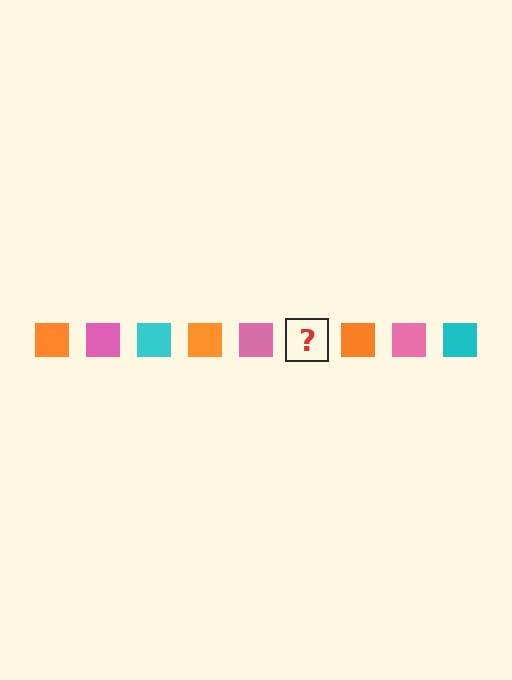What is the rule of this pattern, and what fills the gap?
The rule is that the pattern cycles through orange, pink, cyan squares. The gap should be filled with a cyan square.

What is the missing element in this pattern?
The missing element is a cyan square.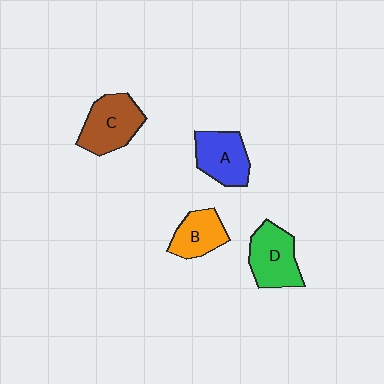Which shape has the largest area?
Shape C (brown).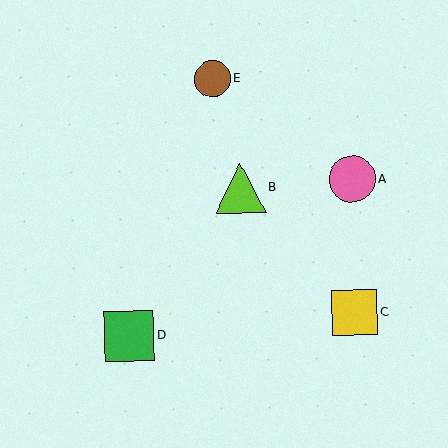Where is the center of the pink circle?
The center of the pink circle is at (352, 179).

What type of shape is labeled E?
Shape E is a brown circle.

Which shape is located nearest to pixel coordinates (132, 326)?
The green square (labeled D) at (129, 336) is nearest to that location.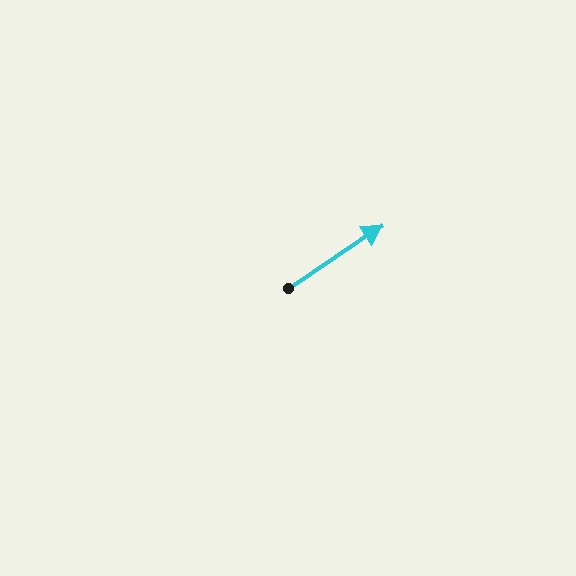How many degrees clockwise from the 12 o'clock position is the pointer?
Approximately 56 degrees.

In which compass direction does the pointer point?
Northeast.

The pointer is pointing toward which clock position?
Roughly 2 o'clock.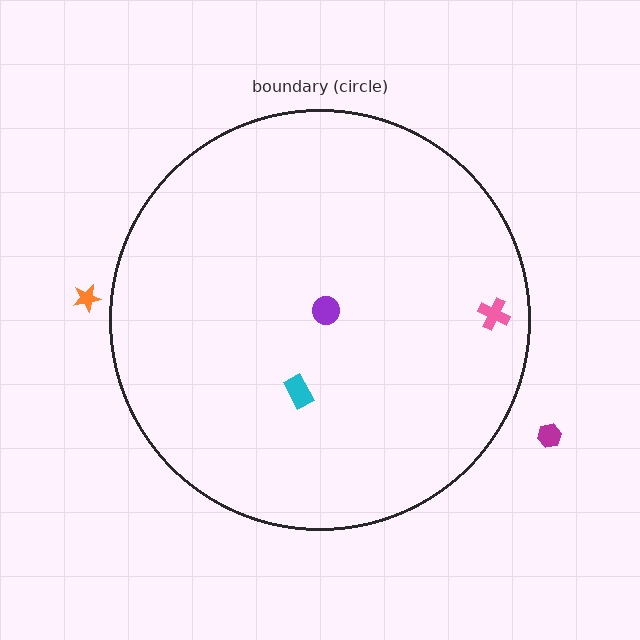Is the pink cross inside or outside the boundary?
Inside.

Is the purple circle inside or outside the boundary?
Inside.